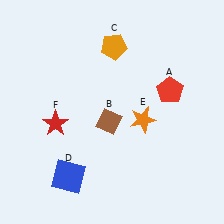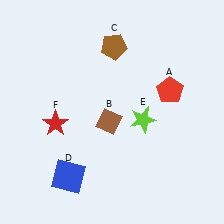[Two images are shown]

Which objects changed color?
C changed from orange to brown. E changed from orange to lime.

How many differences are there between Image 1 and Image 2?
There are 2 differences between the two images.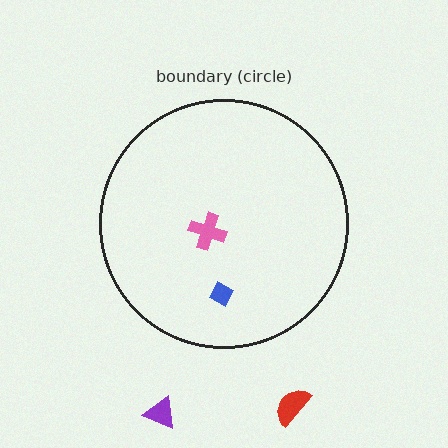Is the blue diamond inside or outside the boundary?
Inside.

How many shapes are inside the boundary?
2 inside, 2 outside.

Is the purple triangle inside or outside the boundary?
Outside.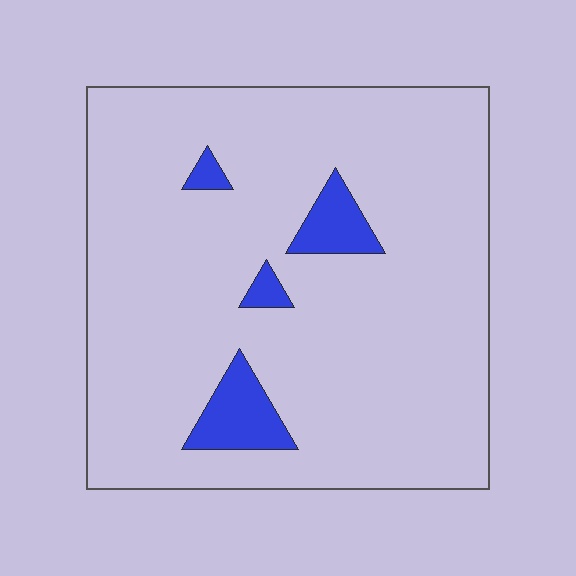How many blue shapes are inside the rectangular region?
4.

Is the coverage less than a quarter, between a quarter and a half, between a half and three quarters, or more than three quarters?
Less than a quarter.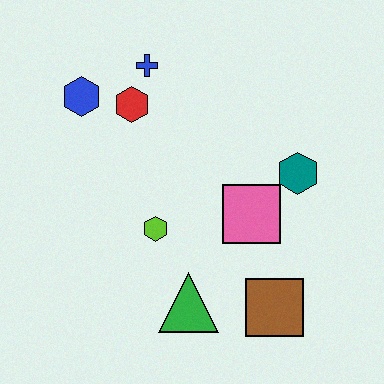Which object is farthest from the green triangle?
The blue cross is farthest from the green triangle.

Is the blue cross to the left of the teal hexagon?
Yes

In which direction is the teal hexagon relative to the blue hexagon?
The teal hexagon is to the right of the blue hexagon.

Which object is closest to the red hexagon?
The blue cross is closest to the red hexagon.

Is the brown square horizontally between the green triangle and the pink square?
No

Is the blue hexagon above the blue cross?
No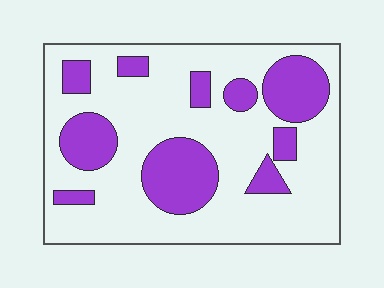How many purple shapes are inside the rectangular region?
10.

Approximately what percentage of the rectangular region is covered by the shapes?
Approximately 30%.